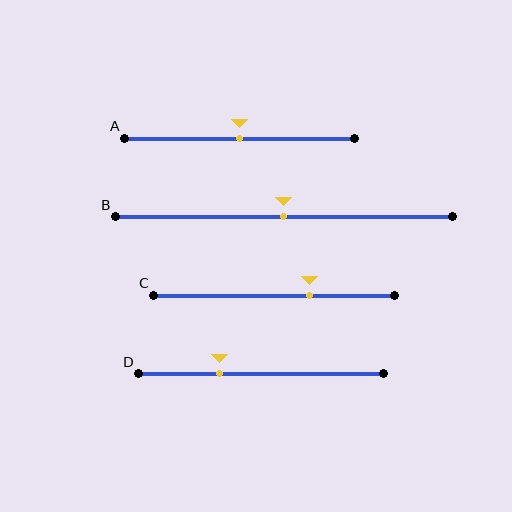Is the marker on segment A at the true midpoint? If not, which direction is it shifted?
Yes, the marker on segment A is at the true midpoint.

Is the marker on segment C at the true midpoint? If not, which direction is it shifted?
No, the marker on segment C is shifted to the right by about 15% of the segment length.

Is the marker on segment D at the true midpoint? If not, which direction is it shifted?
No, the marker on segment D is shifted to the left by about 17% of the segment length.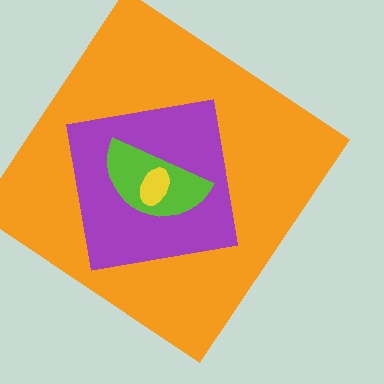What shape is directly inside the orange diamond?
The purple square.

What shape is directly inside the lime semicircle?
The yellow ellipse.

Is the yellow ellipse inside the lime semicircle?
Yes.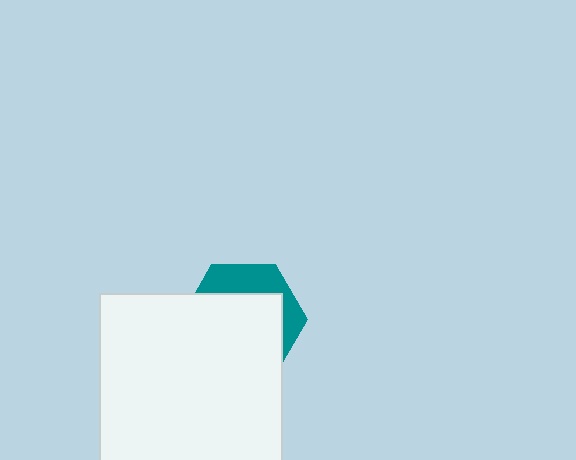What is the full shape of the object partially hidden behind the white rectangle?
The partially hidden object is a teal hexagon.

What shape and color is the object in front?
The object in front is a white rectangle.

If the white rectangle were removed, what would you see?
You would see the complete teal hexagon.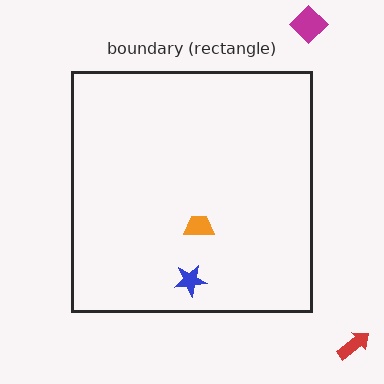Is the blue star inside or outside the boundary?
Inside.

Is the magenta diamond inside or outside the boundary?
Outside.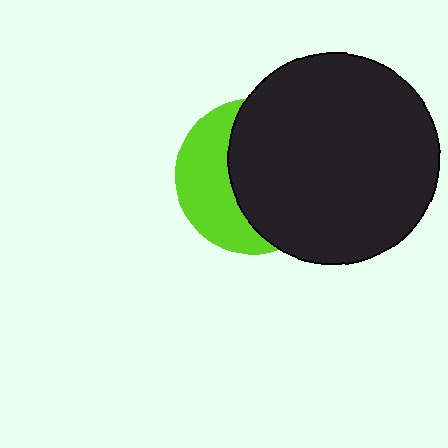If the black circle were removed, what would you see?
You would see the complete lime circle.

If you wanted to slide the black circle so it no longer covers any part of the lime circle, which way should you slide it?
Slide it right — that is the most direct way to separate the two shapes.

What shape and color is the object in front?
The object in front is a black circle.